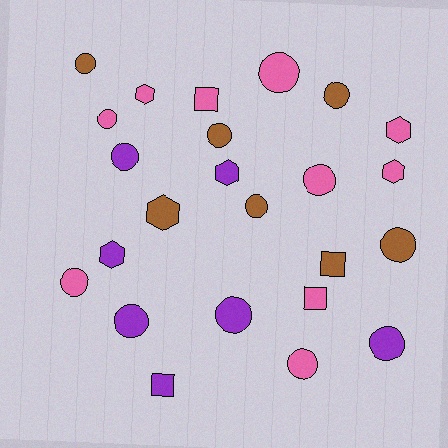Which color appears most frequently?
Pink, with 10 objects.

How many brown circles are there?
There are 5 brown circles.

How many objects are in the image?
There are 24 objects.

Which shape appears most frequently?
Circle, with 14 objects.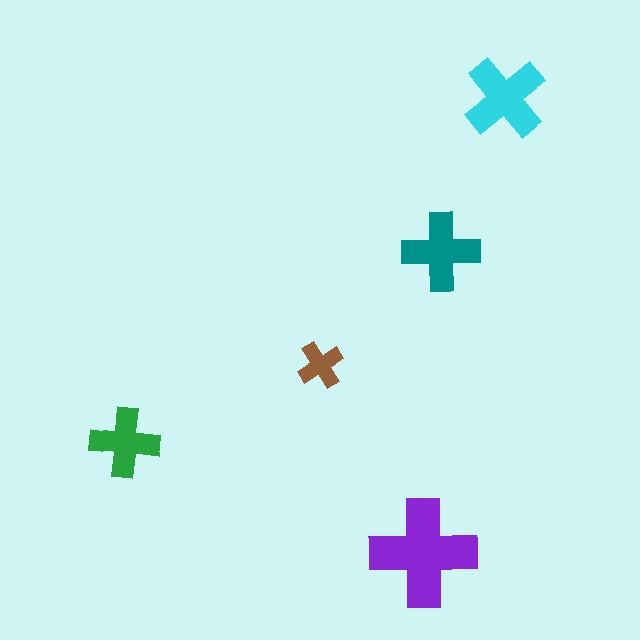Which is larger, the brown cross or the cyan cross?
The cyan one.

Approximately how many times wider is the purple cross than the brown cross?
About 2.5 times wider.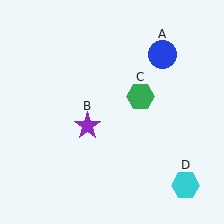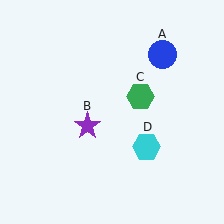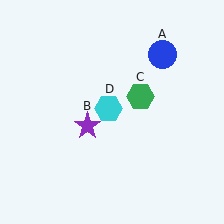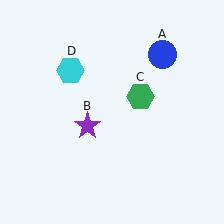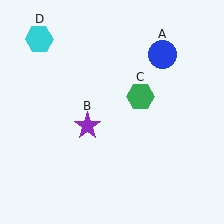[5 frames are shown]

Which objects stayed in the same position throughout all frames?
Blue circle (object A) and purple star (object B) and green hexagon (object C) remained stationary.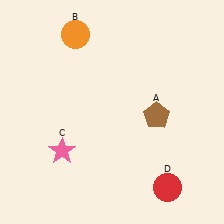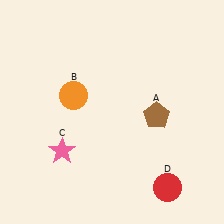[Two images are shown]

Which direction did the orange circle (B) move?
The orange circle (B) moved down.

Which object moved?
The orange circle (B) moved down.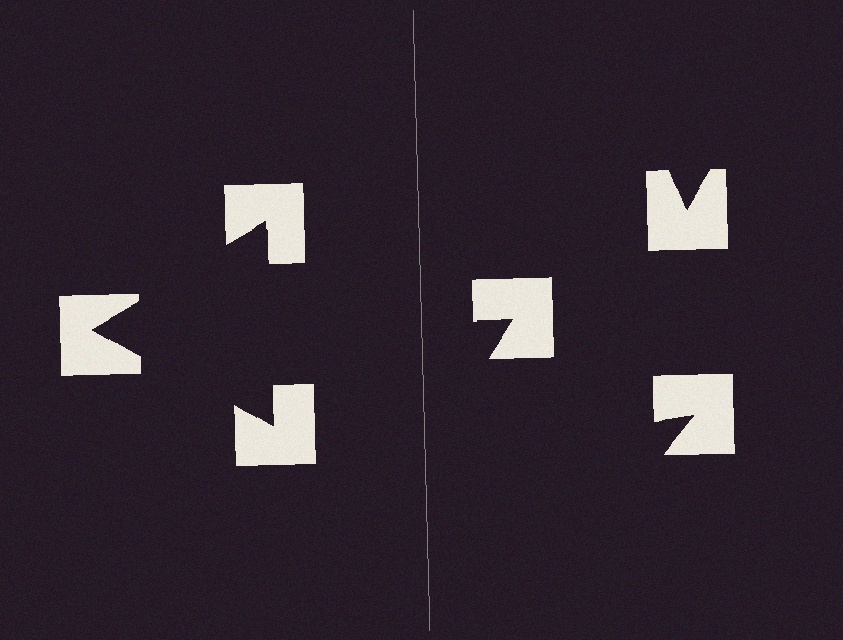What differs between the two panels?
The notched squares are positioned identically on both sides; only the wedge orientations differ. On the left they align to a triangle; on the right they are misaligned.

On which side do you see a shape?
An illusory triangle appears on the left side. On the right side the wedge cuts are rotated, so no coherent shape forms.